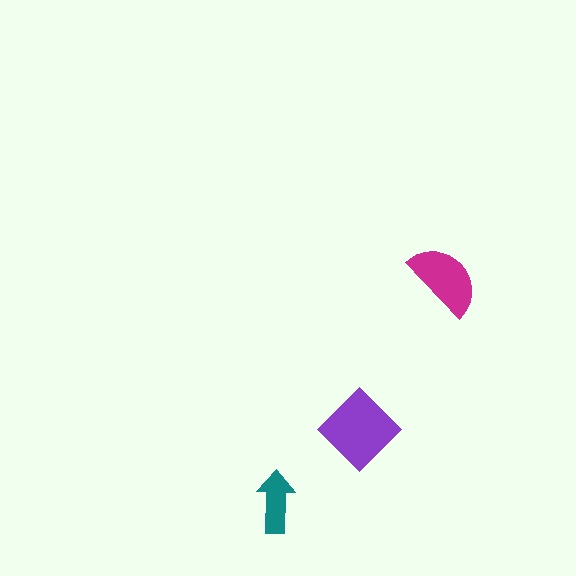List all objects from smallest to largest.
The teal arrow, the magenta semicircle, the purple diamond.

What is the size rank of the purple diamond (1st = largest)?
1st.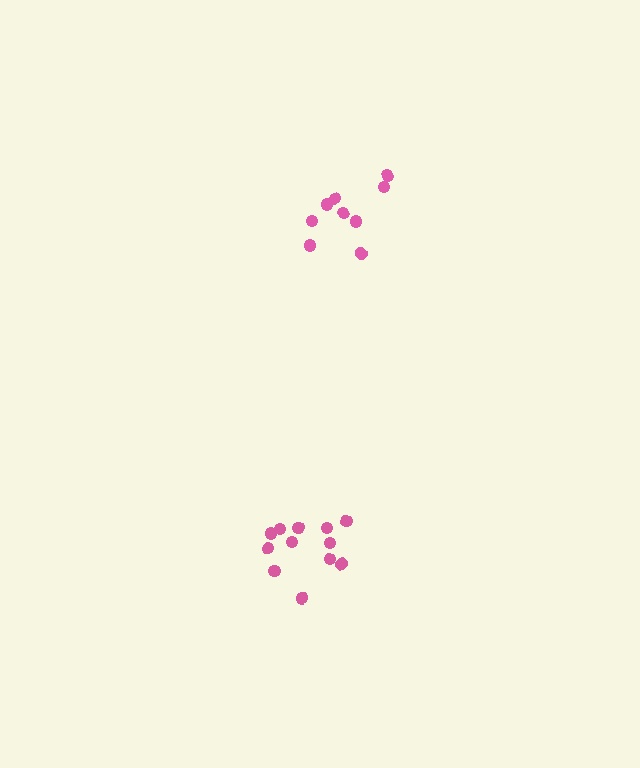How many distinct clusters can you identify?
There are 2 distinct clusters.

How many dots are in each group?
Group 1: 12 dots, Group 2: 9 dots (21 total).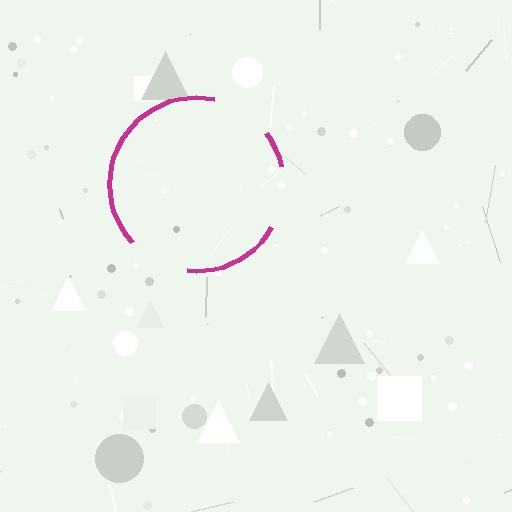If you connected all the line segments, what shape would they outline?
They would outline a circle.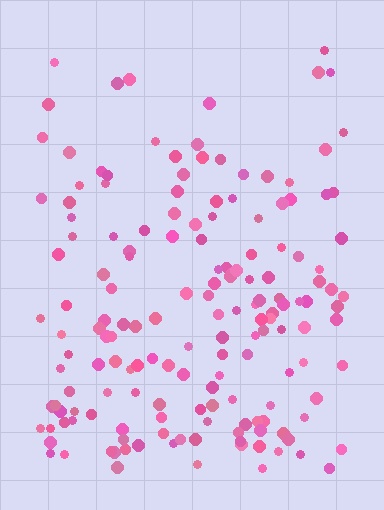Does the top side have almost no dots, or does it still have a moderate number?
Still a moderate number, just noticeably fewer than the bottom.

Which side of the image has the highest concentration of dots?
The bottom.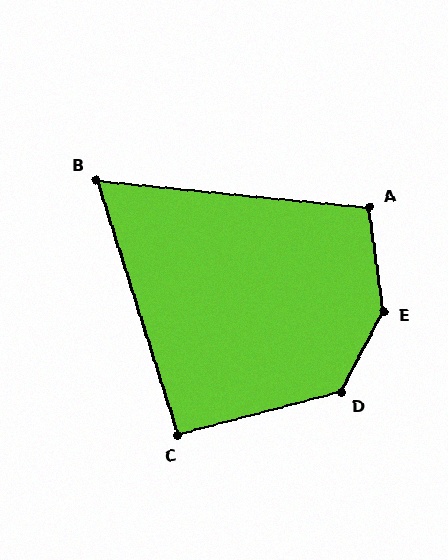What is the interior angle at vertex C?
Approximately 93 degrees (approximately right).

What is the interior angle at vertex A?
Approximately 103 degrees (obtuse).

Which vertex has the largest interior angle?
E, at approximately 145 degrees.